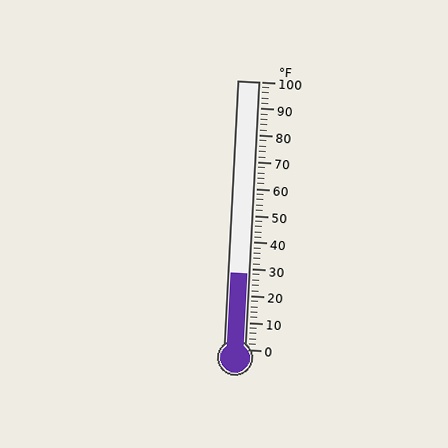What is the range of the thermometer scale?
The thermometer scale ranges from 0°F to 100°F.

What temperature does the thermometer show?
The thermometer shows approximately 28°F.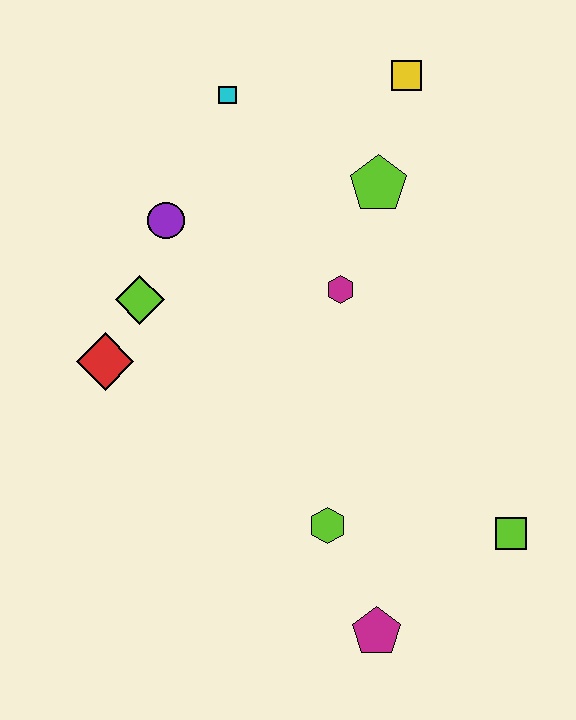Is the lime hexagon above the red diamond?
No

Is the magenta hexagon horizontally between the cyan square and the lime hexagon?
No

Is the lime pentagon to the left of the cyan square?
No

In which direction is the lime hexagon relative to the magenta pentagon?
The lime hexagon is above the magenta pentagon.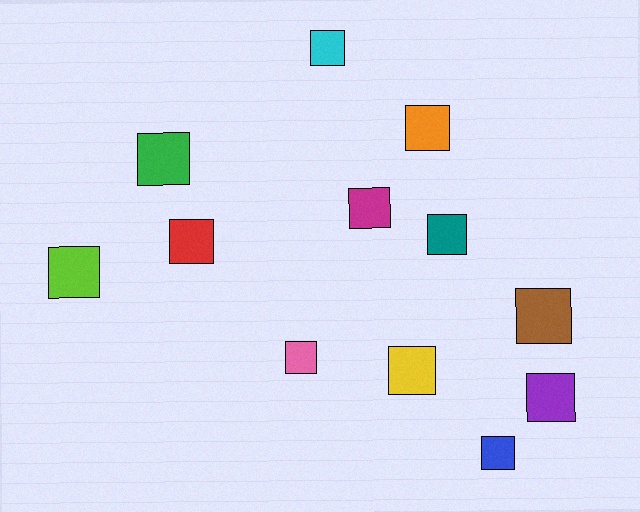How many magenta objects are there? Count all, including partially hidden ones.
There is 1 magenta object.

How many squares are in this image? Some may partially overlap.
There are 12 squares.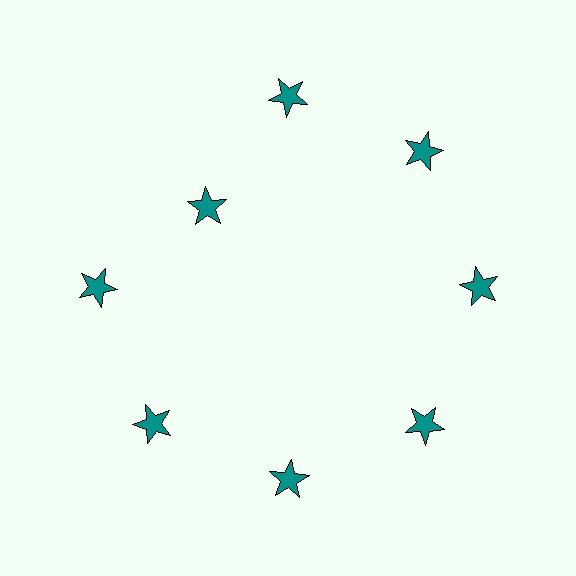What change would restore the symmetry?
The symmetry would be restored by moving it outward, back onto the ring so that all 8 stars sit at equal angles and equal distance from the center.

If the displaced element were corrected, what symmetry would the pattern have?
It would have 8-fold rotational symmetry — the pattern would map onto itself every 45 degrees.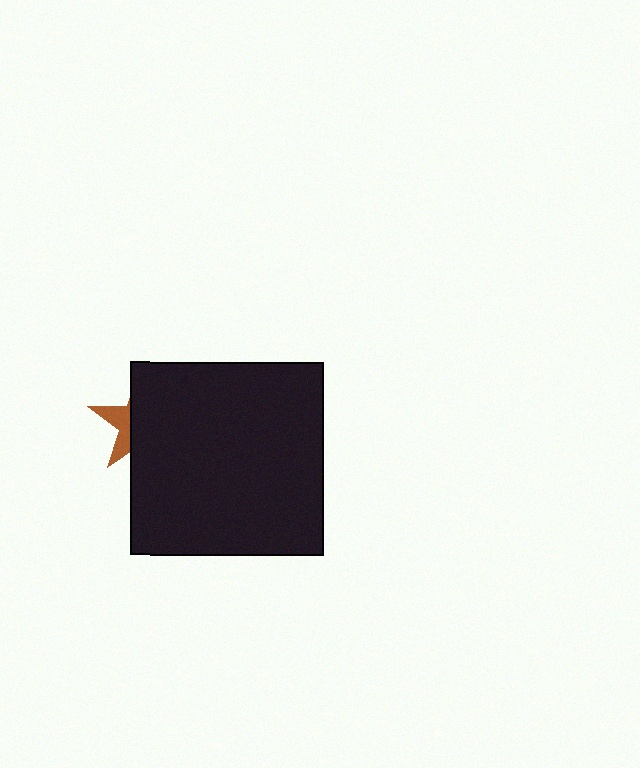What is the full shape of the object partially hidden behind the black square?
The partially hidden object is a brown star.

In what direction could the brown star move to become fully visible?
The brown star could move left. That would shift it out from behind the black square entirely.